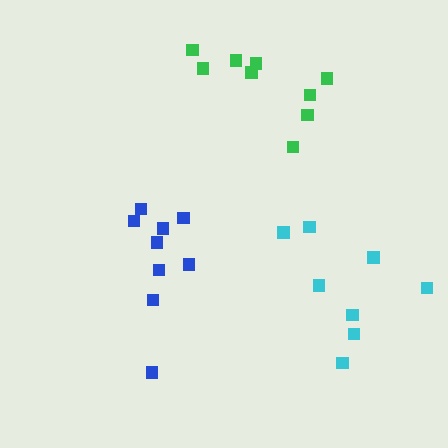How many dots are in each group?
Group 1: 9 dots, Group 2: 8 dots, Group 3: 9 dots (26 total).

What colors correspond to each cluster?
The clusters are colored: blue, cyan, green.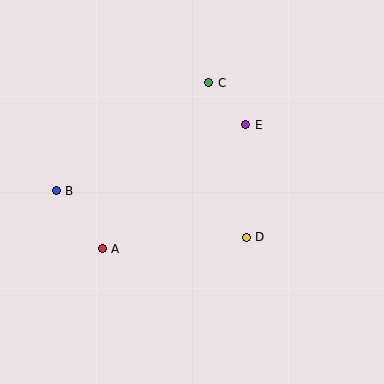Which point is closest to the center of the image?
Point D at (246, 237) is closest to the center.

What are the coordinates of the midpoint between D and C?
The midpoint between D and C is at (227, 160).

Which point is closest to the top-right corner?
Point E is closest to the top-right corner.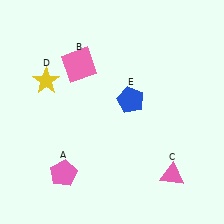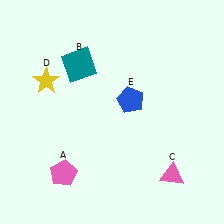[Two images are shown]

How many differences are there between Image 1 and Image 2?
There is 1 difference between the two images.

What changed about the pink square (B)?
In Image 1, B is pink. In Image 2, it changed to teal.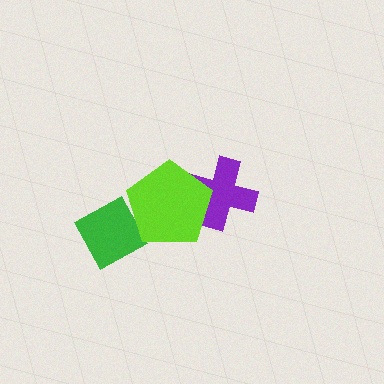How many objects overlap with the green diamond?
1 object overlaps with the green diamond.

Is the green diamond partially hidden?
Yes, it is partially covered by another shape.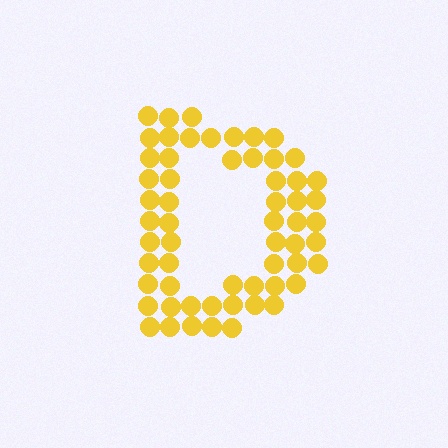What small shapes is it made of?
It is made of small circles.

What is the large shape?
The large shape is the letter D.